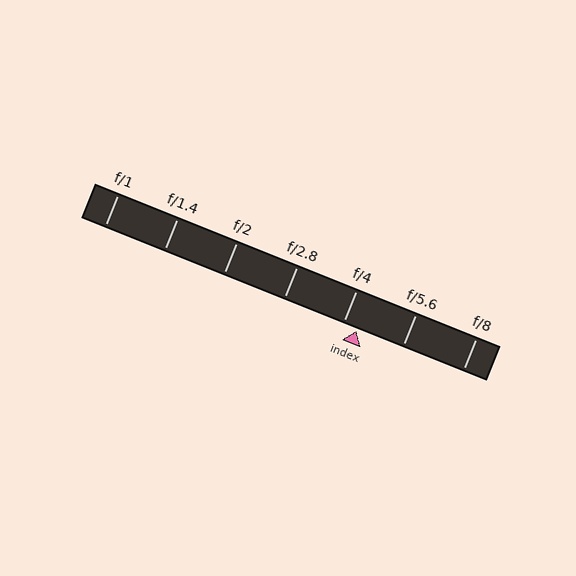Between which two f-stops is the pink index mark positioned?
The index mark is between f/4 and f/5.6.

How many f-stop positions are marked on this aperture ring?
There are 7 f-stop positions marked.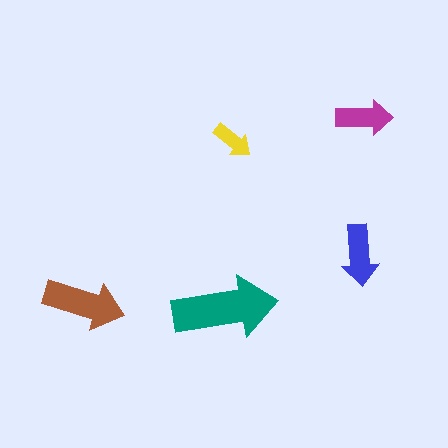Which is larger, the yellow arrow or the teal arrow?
The teal one.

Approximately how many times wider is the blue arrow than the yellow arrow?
About 1.5 times wider.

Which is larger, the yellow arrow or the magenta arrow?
The magenta one.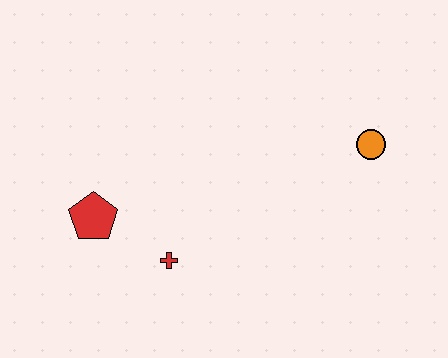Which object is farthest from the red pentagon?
The orange circle is farthest from the red pentagon.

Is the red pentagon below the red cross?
No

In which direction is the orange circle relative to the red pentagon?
The orange circle is to the right of the red pentagon.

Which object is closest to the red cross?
The red pentagon is closest to the red cross.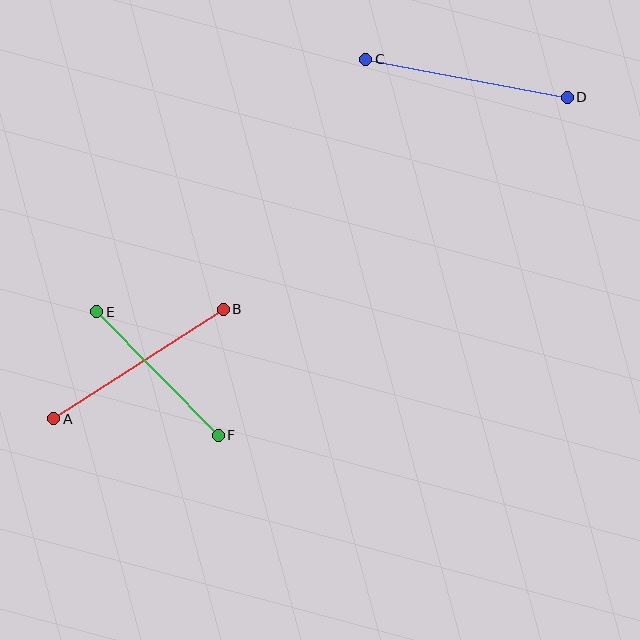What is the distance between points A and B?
The distance is approximately 202 pixels.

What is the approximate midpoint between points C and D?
The midpoint is at approximately (466, 78) pixels.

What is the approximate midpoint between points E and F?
The midpoint is at approximately (157, 374) pixels.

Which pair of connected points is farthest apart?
Points C and D are farthest apart.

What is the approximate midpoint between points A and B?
The midpoint is at approximately (139, 364) pixels.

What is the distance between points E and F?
The distance is approximately 173 pixels.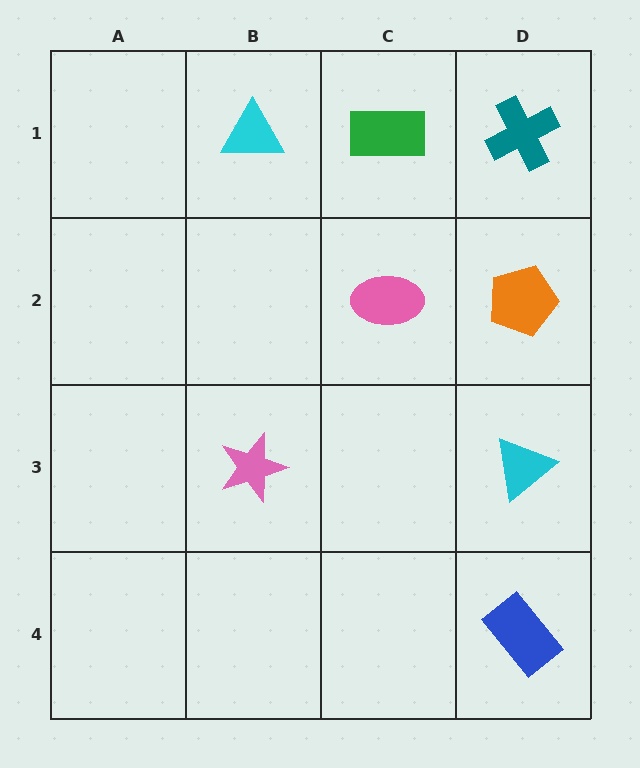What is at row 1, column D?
A teal cross.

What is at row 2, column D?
An orange pentagon.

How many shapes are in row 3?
2 shapes.